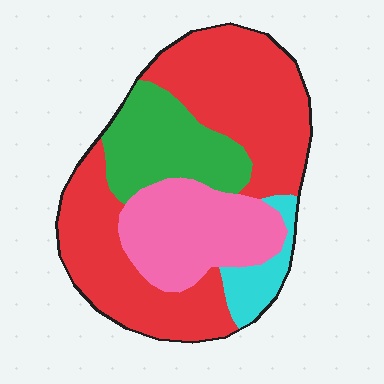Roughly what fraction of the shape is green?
Green takes up less than a quarter of the shape.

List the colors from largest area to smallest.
From largest to smallest: red, pink, green, cyan.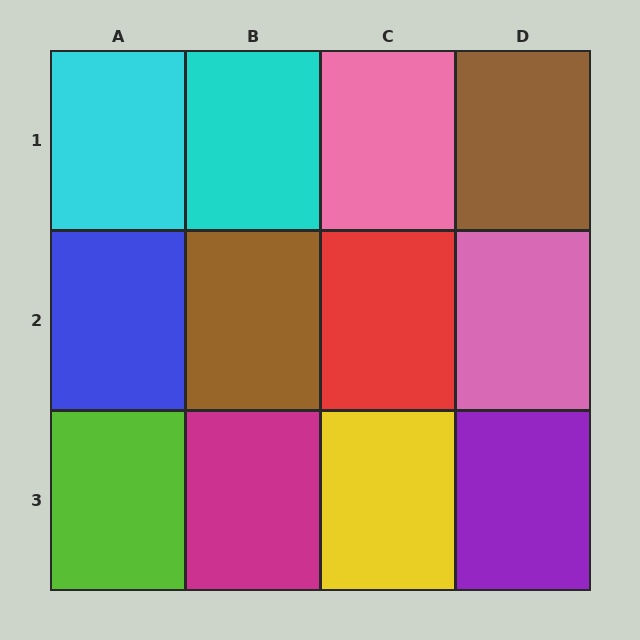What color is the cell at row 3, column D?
Purple.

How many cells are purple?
1 cell is purple.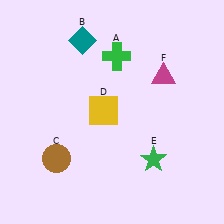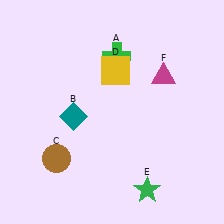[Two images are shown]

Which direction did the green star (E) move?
The green star (E) moved down.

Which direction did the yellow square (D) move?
The yellow square (D) moved up.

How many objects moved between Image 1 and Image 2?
3 objects moved between the two images.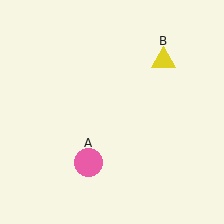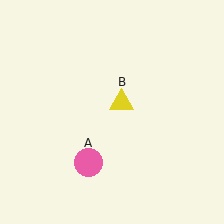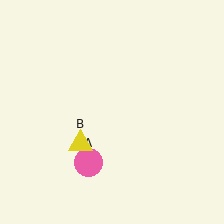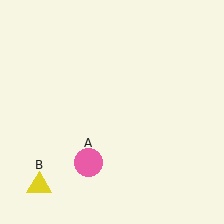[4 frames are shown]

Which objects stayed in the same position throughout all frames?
Pink circle (object A) remained stationary.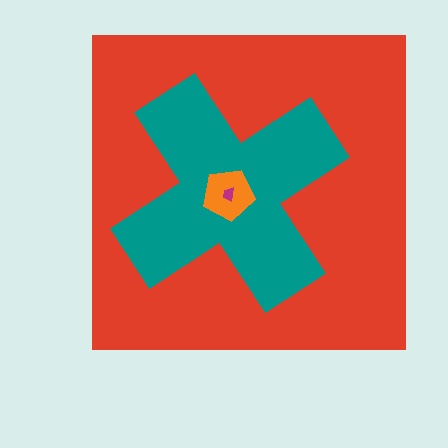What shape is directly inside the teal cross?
The orange pentagon.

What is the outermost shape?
The red square.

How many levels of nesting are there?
4.